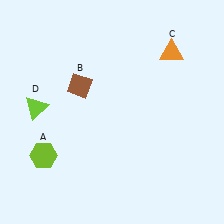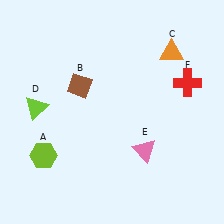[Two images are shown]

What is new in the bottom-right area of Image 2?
A pink triangle (E) was added in the bottom-right area of Image 2.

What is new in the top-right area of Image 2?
A red cross (F) was added in the top-right area of Image 2.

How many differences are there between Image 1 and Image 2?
There are 2 differences between the two images.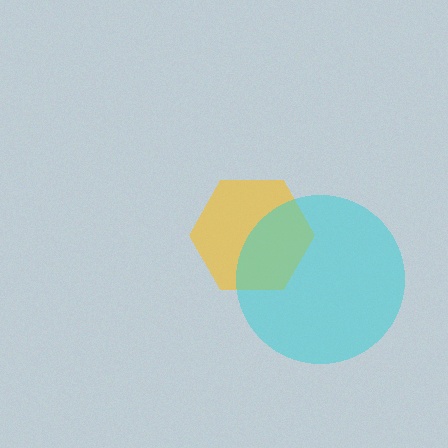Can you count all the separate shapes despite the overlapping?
Yes, there are 2 separate shapes.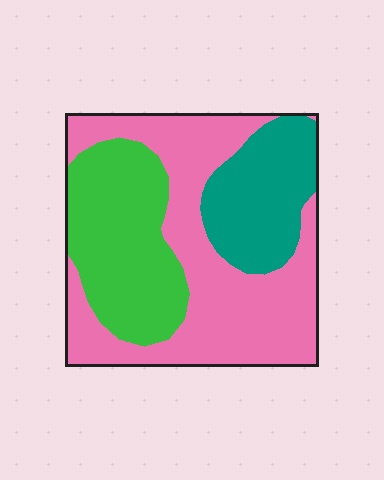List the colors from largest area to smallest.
From largest to smallest: pink, green, teal.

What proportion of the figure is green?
Green takes up about one third (1/3) of the figure.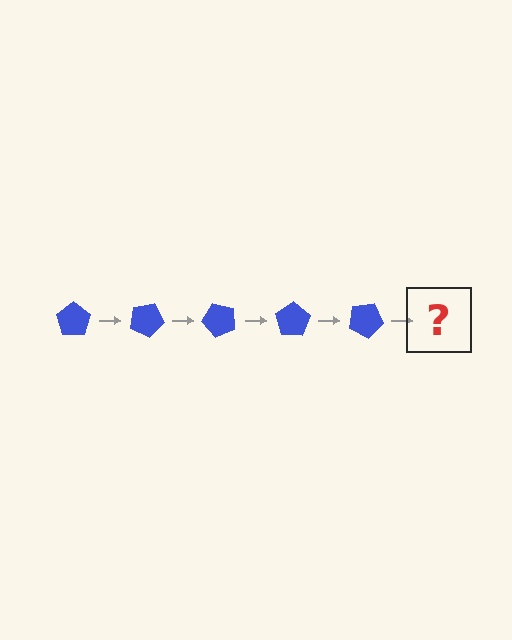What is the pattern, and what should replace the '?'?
The pattern is that the pentagon rotates 25 degrees each step. The '?' should be a blue pentagon rotated 125 degrees.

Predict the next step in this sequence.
The next step is a blue pentagon rotated 125 degrees.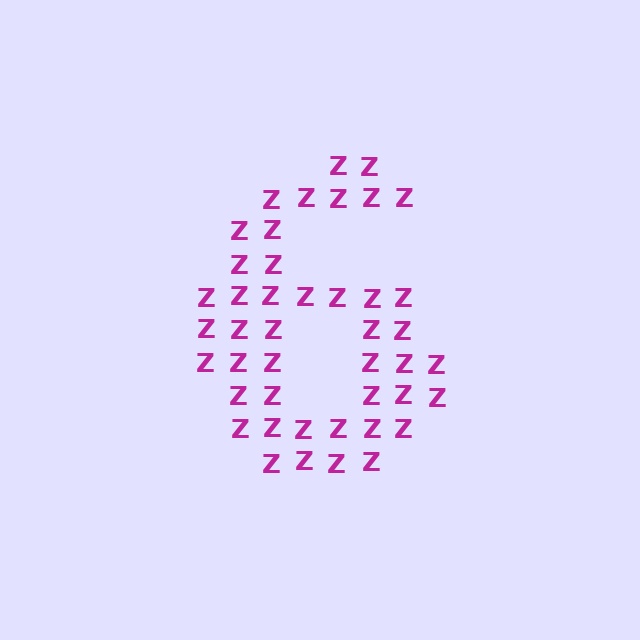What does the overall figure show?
The overall figure shows the digit 6.